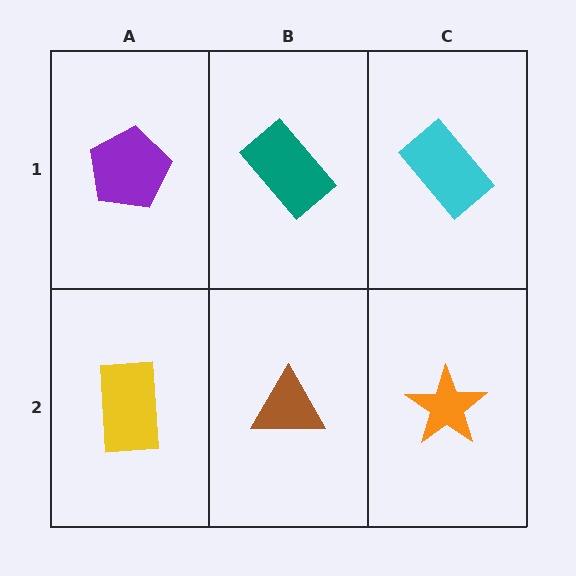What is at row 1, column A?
A purple pentagon.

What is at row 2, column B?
A brown triangle.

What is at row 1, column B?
A teal rectangle.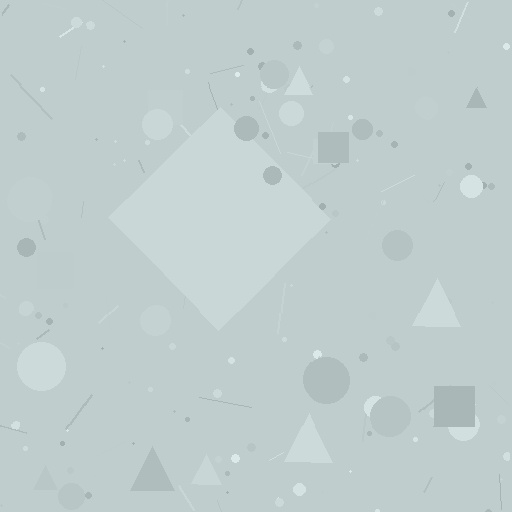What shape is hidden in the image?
A diamond is hidden in the image.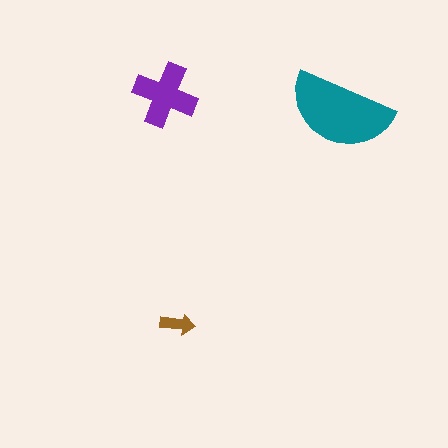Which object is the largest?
The teal semicircle.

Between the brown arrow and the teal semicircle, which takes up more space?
The teal semicircle.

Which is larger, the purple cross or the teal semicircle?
The teal semicircle.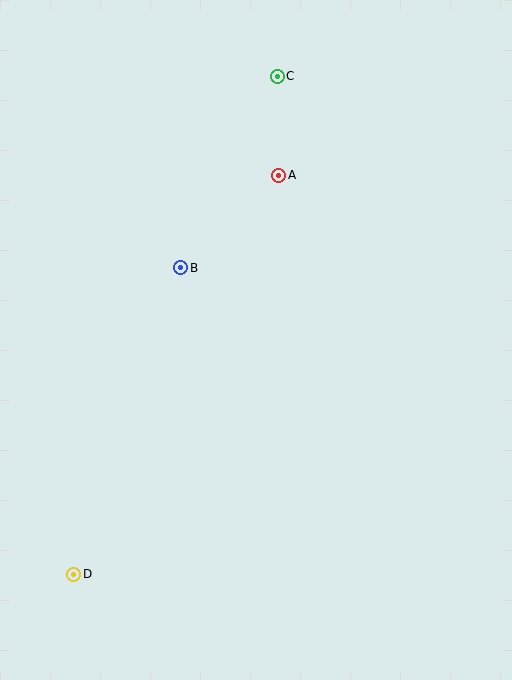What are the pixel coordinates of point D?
Point D is at (74, 574).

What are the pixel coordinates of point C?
Point C is at (277, 76).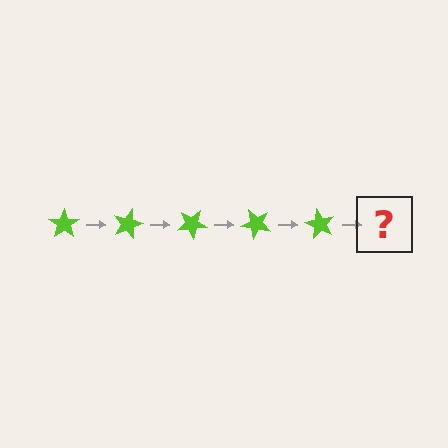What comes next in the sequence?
The next element should be a lime star rotated 75 degrees.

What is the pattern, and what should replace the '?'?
The pattern is that the star rotates 15 degrees each step. The '?' should be a lime star rotated 75 degrees.